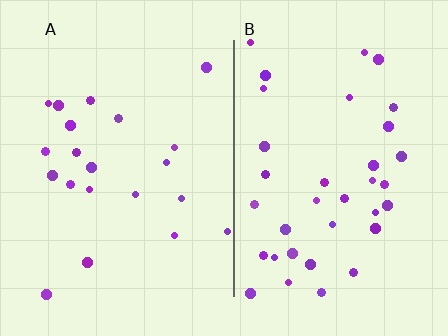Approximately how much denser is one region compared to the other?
Approximately 1.7× — region B over region A.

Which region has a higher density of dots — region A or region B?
B (the right).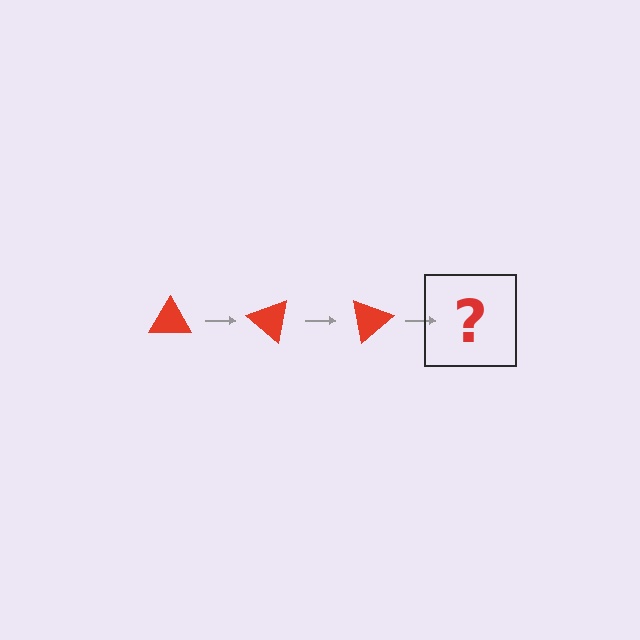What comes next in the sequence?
The next element should be a red triangle rotated 120 degrees.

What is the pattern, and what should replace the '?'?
The pattern is that the triangle rotates 40 degrees each step. The '?' should be a red triangle rotated 120 degrees.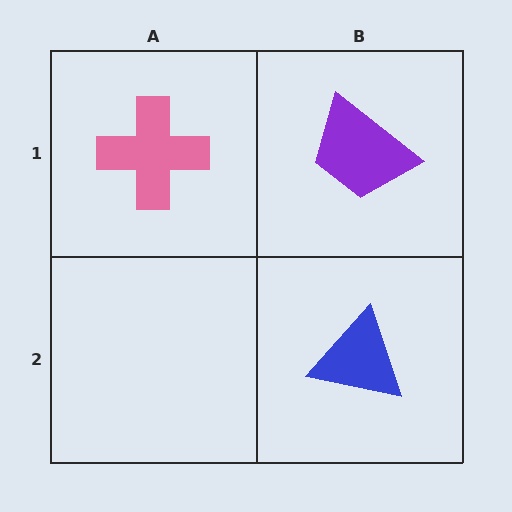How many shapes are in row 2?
1 shape.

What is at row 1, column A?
A pink cross.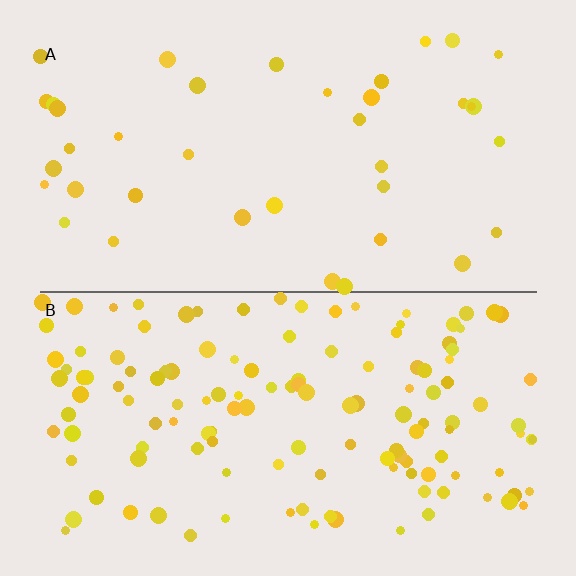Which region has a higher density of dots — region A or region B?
B (the bottom).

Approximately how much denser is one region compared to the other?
Approximately 3.5× — region B over region A.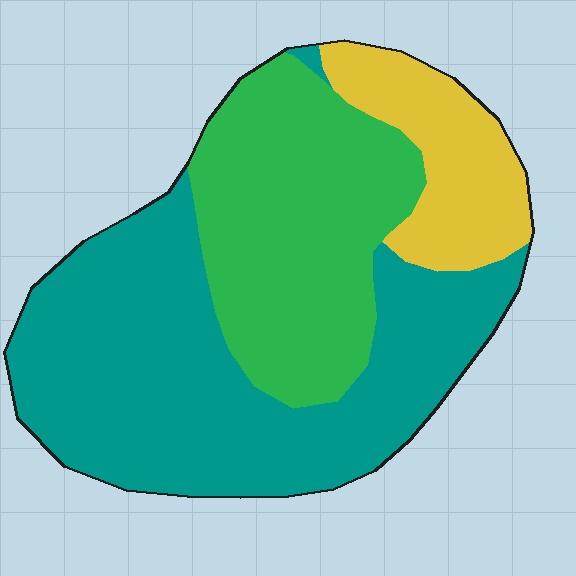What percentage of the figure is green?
Green covers around 35% of the figure.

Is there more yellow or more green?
Green.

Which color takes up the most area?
Teal, at roughly 50%.